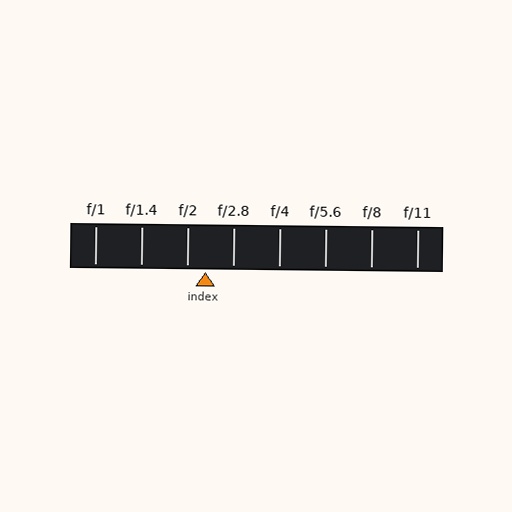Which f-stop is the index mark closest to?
The index mark is closest to f/2.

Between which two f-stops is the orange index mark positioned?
The index mark is between f/2 and f/2.8.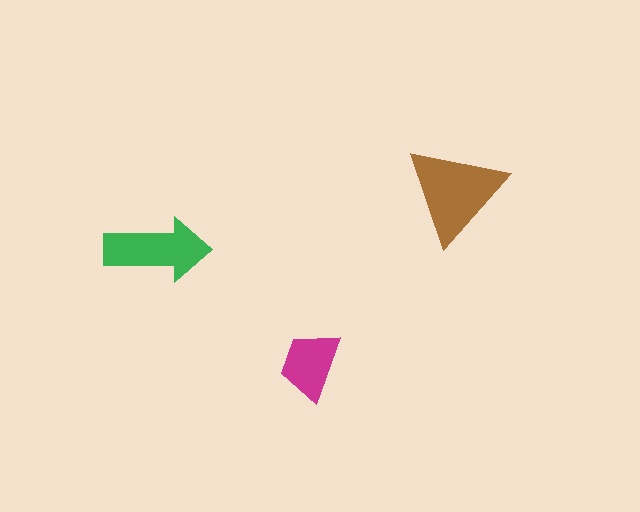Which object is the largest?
The brown triangle.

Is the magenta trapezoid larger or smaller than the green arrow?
Smaller.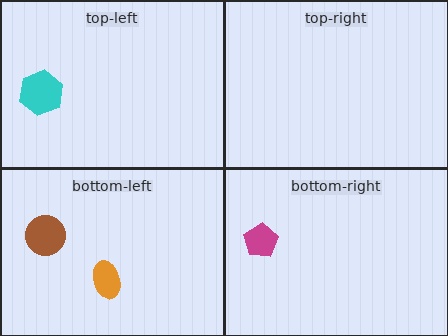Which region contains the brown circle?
The bottom-left region.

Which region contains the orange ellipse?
The bottom-left region.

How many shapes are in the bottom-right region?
1.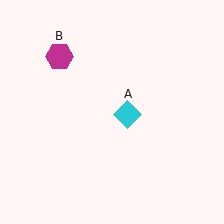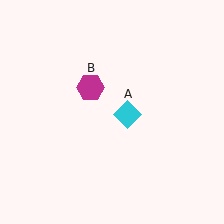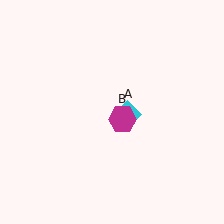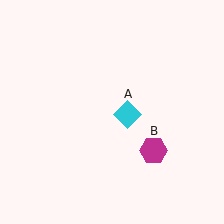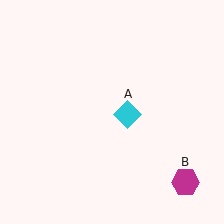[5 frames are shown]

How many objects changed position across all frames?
1 object changed position: magenta hexagon (object B).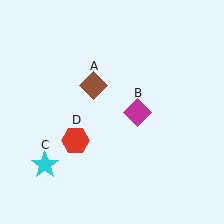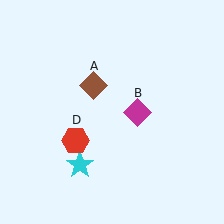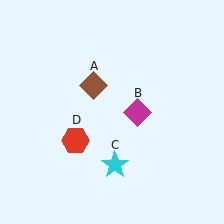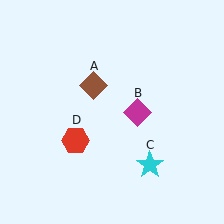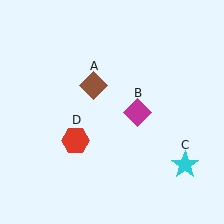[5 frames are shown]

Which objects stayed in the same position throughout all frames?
Brown diamond (object A) and magenta diamond (object B) and red hexagon (object D) remained stationary.